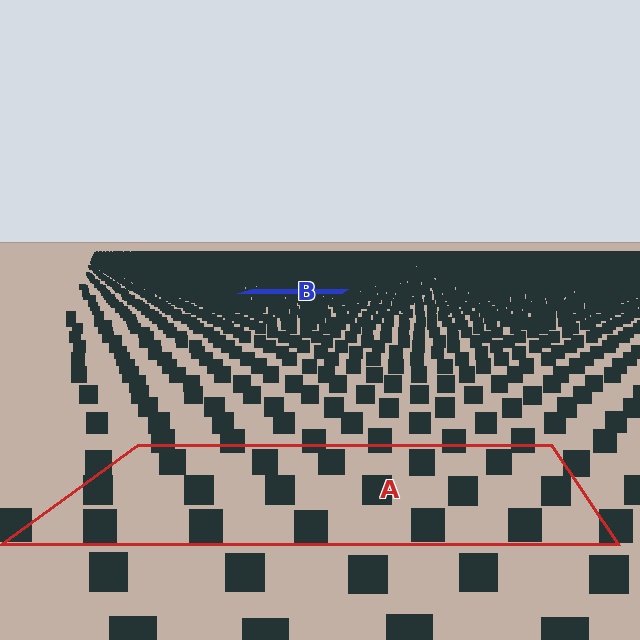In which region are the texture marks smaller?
The texture marks are smaller in region B, because it is farther away.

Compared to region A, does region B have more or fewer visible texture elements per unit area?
Region B has more texture elements per unit area — they are packed more densely because it is farther away.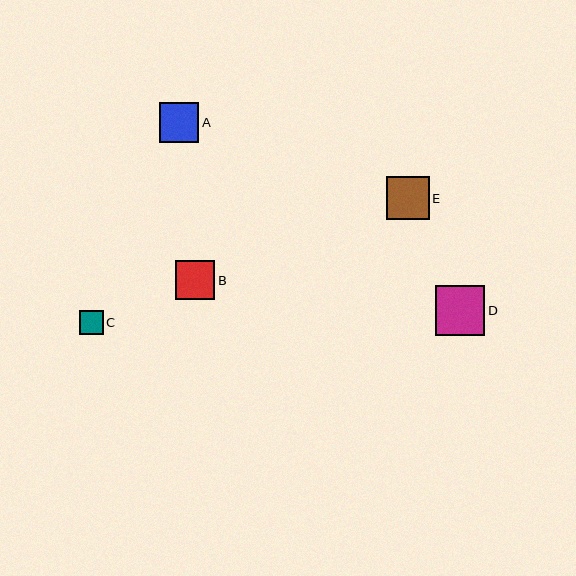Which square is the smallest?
Square C is the smallest with a size of approximately 24 pixels.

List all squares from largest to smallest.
From largest to smallest: D, E, B, A, C.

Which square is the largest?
Square D is the largest with a size of approximately 50 pixels.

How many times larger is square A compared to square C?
Square A is approximately 1.6 times the size of square C.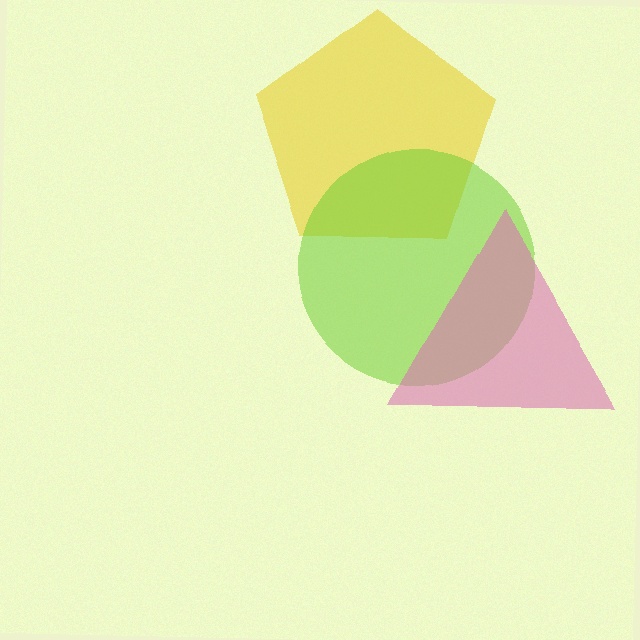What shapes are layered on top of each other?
The layered shapes are: a yellow pentagon, a lime circle, a pink triangle.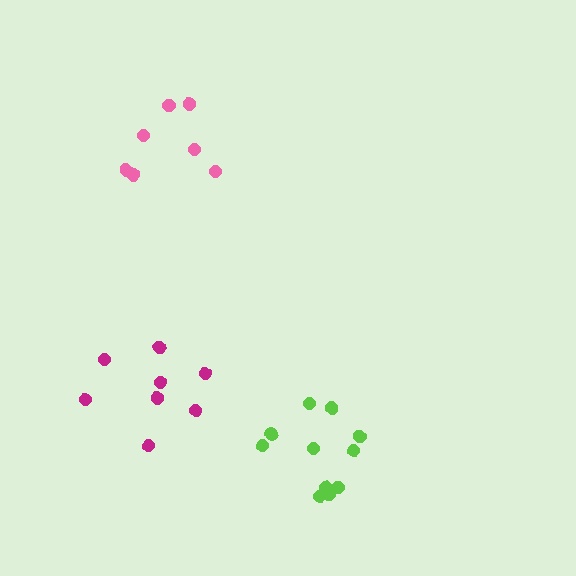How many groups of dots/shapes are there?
There are 3 groups.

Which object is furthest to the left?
The magenta cluster is leftmost.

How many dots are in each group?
Group 1: 7 dots, Group 2: 11 dots, Group 3: 8 dots (26 total).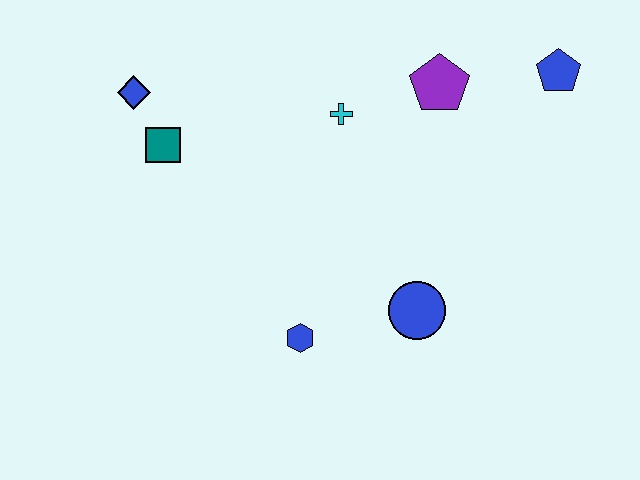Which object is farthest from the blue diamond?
The blue pentagon is farthest from the blue diamond.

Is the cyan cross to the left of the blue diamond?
No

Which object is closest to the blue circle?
The blue hexagon is closest to the blue circle.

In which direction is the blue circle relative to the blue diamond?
The blue circle is to the right of the blue diamond.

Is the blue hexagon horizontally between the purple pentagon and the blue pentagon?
No